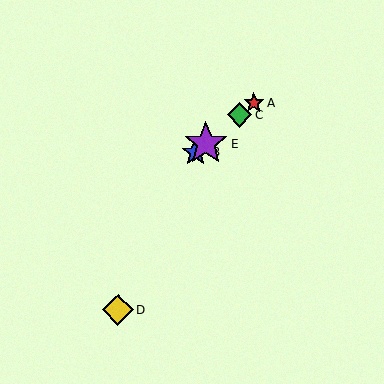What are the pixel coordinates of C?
Object C is at (240, 115).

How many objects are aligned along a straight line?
4 objects (A, B, C, E) are aligned along a straight line.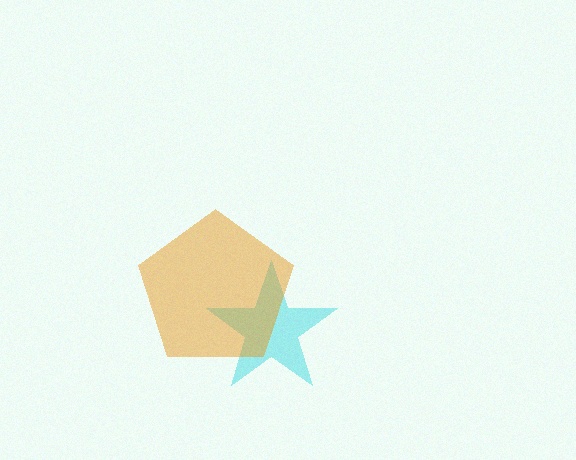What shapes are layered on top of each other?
The layered shapes are: a cyan star, an orange pentagon.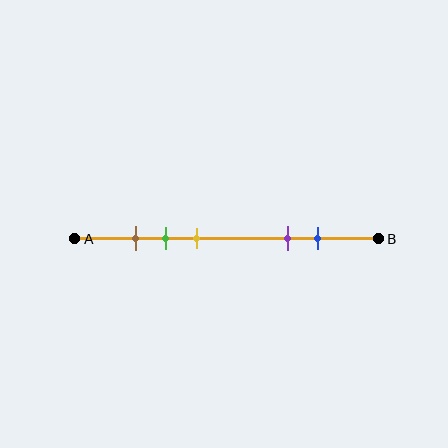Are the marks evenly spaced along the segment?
No, the marks are not evenly spaced.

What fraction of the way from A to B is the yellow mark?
The yellow mark is approximately 40% (0.4) of the way from A to B.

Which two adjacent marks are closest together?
The brown and green marks are the closest adjacent pair.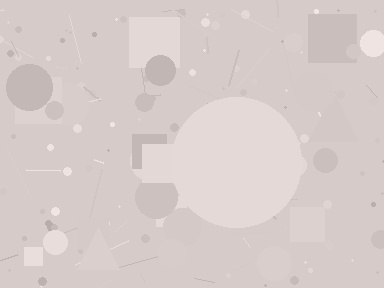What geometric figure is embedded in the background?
A circle is embedded in the background.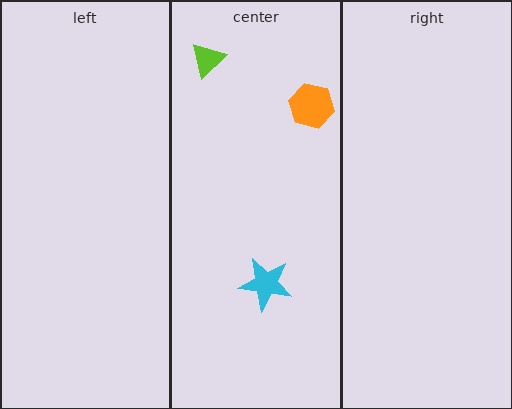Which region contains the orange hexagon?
The center region.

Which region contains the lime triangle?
The center region.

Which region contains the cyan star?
The center region.